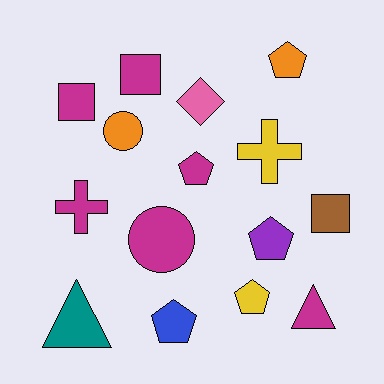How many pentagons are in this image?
There are 5 pentagons.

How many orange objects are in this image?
There are 2 orange objects.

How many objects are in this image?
There are 15 objects.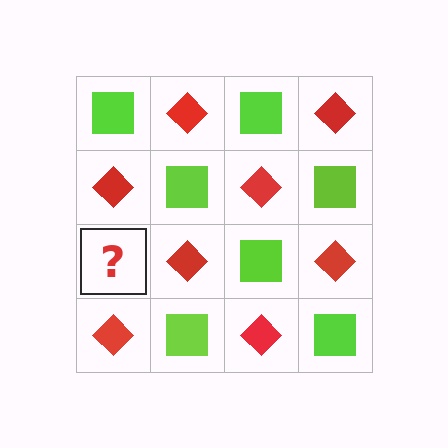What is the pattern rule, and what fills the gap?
The rule is that it alternates lime square and red diamond in a checkerboard pattern. The gap should be filled with a lime square.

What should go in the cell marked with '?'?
The missing cell should contain a lime square.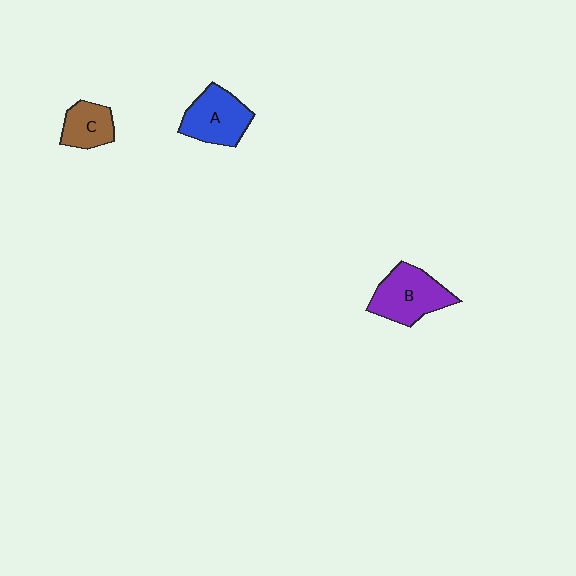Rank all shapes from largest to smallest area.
From largest to smallest: B (purple), A (blue), C (brown).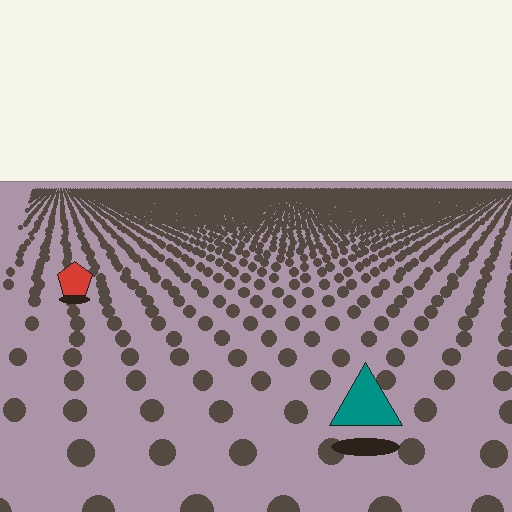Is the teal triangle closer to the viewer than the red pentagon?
Yes. The teal triangle is closer — you can tell from the texture gradient: the ground texture is coarser near it.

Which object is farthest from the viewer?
The red pentagon is farthest from the viewer. It appears smaller and the ground texture around it is denser.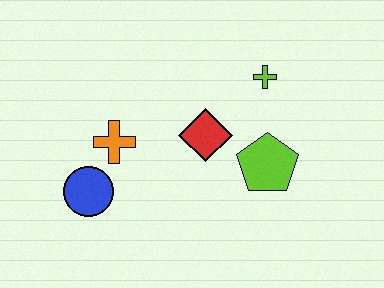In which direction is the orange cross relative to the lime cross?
The orange cross is to the left of the lime cross.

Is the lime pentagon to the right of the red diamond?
Yes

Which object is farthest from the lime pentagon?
The blue circle is farthest from the lime pentagon.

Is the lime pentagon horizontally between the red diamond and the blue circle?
No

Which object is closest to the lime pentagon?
The red diamond is closest to the lime pentagon.